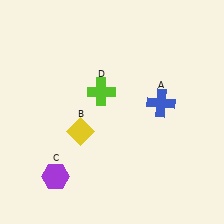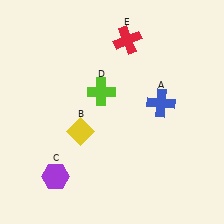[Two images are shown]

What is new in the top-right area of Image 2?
A red cross (E) was added in the top-right area of Image 2.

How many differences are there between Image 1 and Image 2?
There is 1 difference between the two images.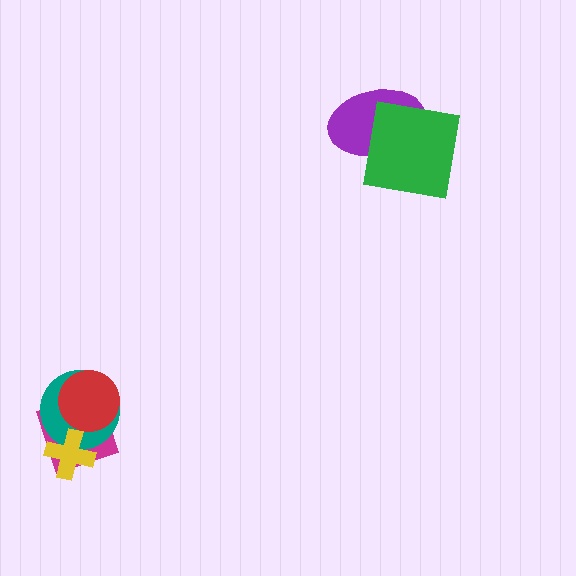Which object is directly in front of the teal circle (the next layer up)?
The red circle is directly in front of the teal circle.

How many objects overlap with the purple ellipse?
1 object overlaps with the purple ellipse.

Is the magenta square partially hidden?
Yes, it is partially covered by another shape.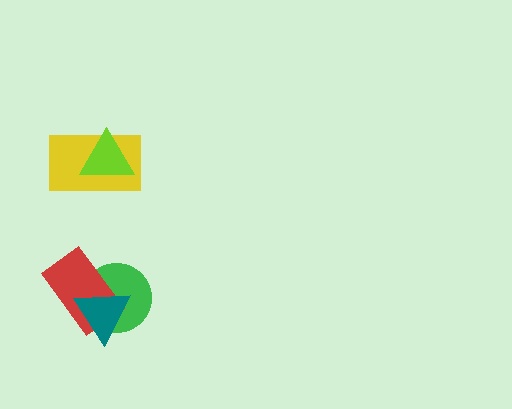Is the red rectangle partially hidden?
Yes, it is partially covered by another shape.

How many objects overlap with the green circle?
2 objects overlap with the green circle.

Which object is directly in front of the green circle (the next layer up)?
The red rectangle is directly in front of the green circle.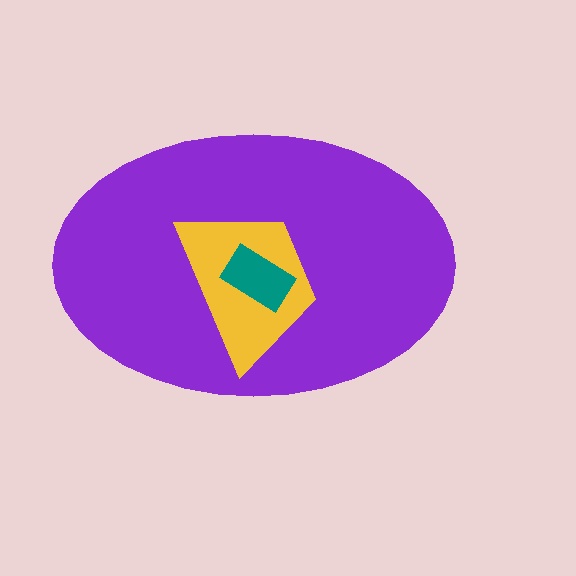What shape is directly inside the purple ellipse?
The yellow trapezoid.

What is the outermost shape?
The purple ellipse.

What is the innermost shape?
The teal rectangle.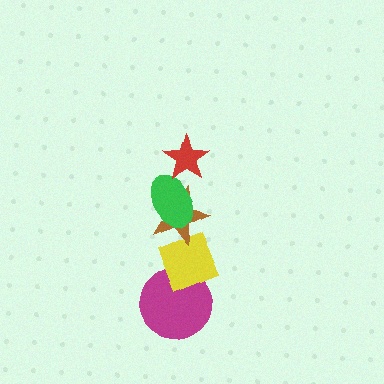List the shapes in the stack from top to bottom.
From top to bottom: the red star, the green ellipse, the brown star, the yellow diamond, the magenta circle.